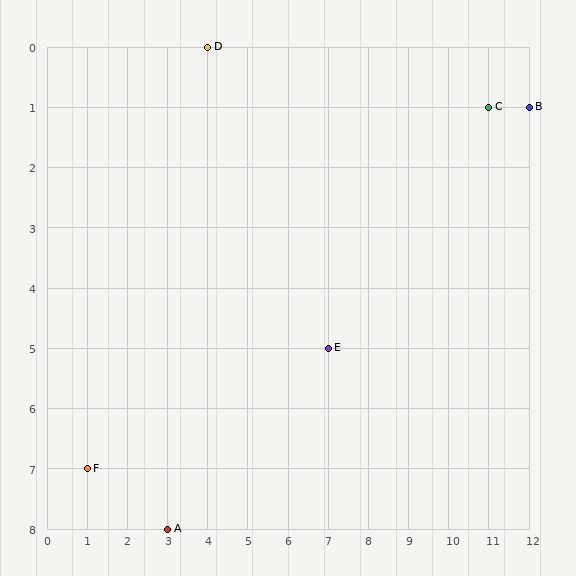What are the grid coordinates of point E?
Point E is at grid coordinates (7, 5).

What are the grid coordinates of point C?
Point C is at grid coordinates (11, 1).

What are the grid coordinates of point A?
Point A is at grid coordinates (3, 8).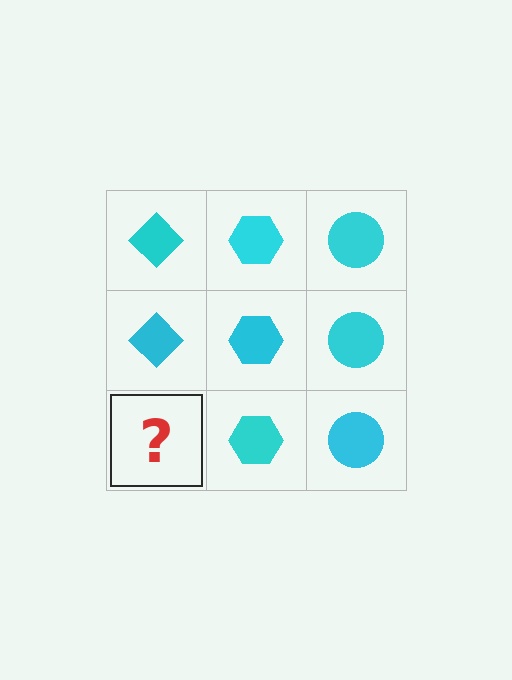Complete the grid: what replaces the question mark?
The question mark should be replaced with a cyan diamond.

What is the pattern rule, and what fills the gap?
The rule is that each column has a consistent shape. The gap should be filled with a cyan diamond.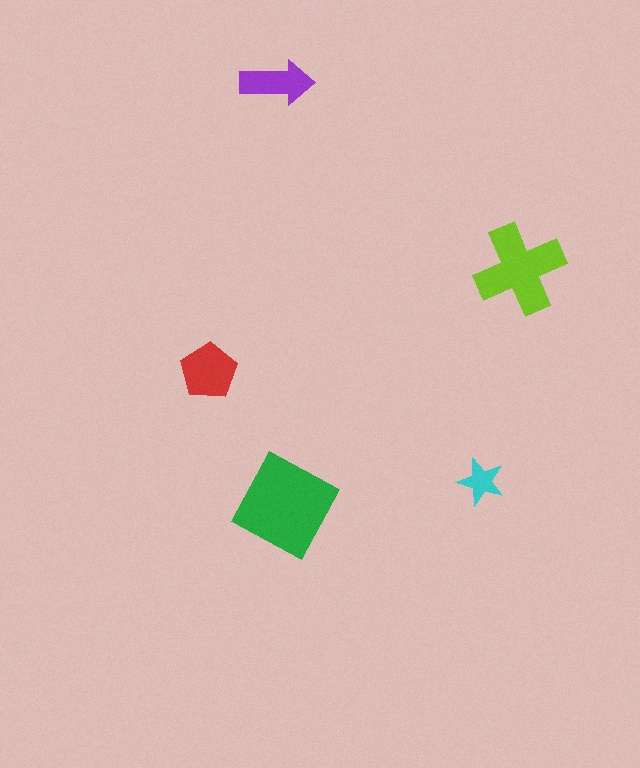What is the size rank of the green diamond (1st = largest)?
1st.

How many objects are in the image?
There are 5 objects in the image.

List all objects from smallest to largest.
The cyan star, the purple arrow, the red pentagon, the lime cross, the green diamond.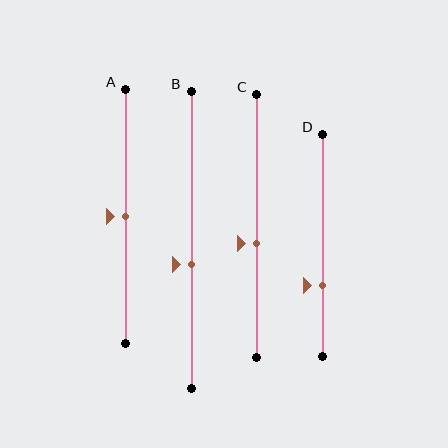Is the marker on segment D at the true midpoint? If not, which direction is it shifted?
No, the marker on segment D is shifted downward by about 18% of the segment length.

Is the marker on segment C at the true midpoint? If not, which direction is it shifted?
No, the marker on segment C is shifted downward by about 7% of the segment length.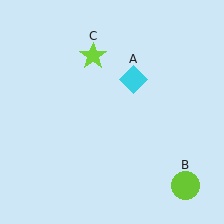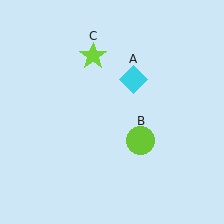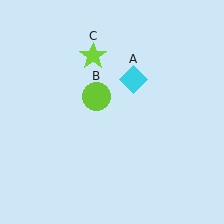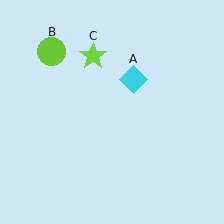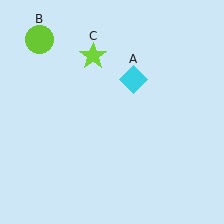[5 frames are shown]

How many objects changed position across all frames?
1 object changed position: lime circle (object B).